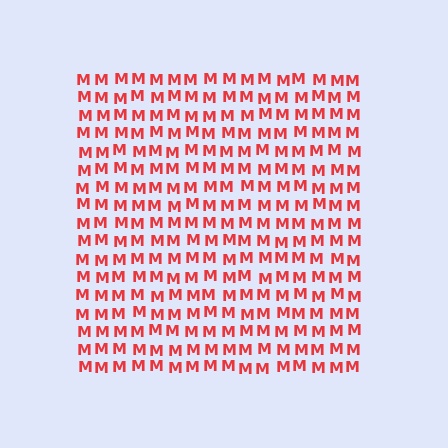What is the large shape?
The large shape is a square.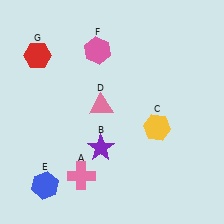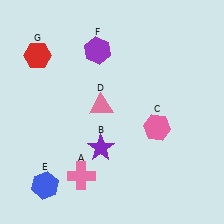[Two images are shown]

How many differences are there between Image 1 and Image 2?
There are 2 differences between the two images.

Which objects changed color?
C changed from yellow to pink. F changed from pink to purple.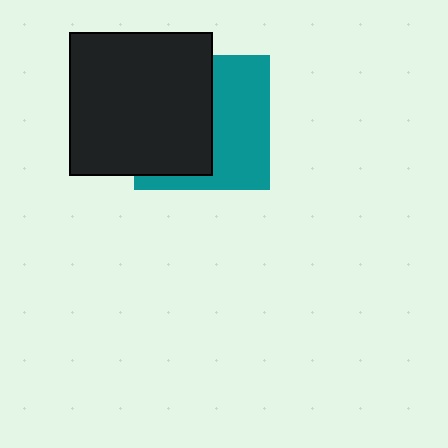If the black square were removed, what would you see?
You would see the complete teal square.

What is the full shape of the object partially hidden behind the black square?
The partially hidden object is a teal square.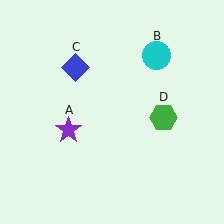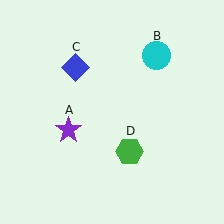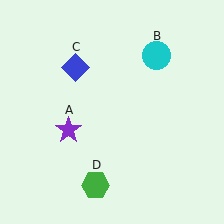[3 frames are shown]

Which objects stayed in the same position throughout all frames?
Purple star (object A) and cyan circle (object B) and blue diamond (object C) remained stationary.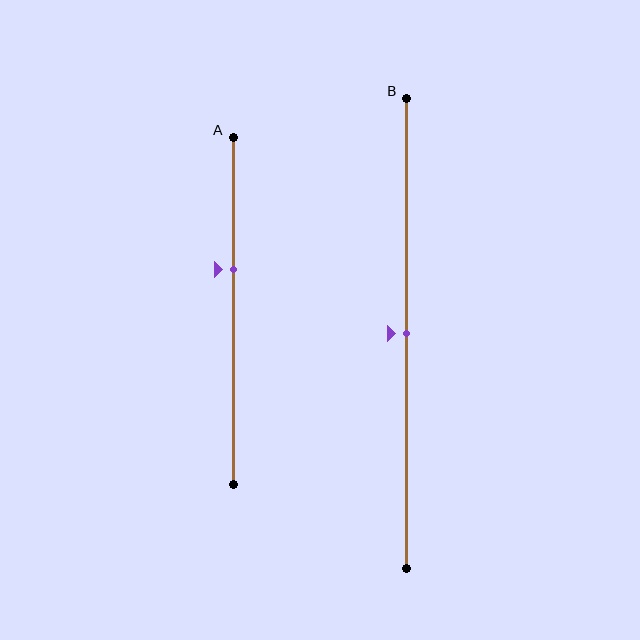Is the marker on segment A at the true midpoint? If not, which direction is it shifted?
No, the marker on segment A is shifted upward by about 12% of the segment length.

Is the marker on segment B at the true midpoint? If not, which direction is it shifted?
Yes, the marker on segment B is at the true midpoint.